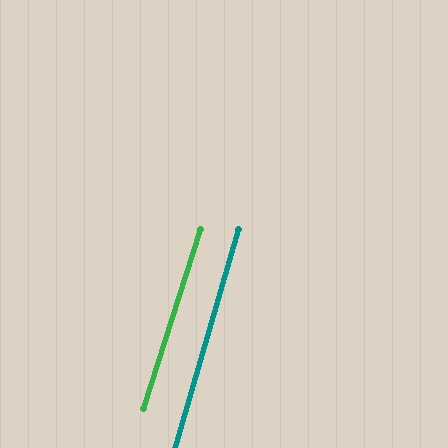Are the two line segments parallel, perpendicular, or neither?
Parallel — their directions differ by only 1.5°.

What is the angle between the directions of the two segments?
Approximately 1 degree.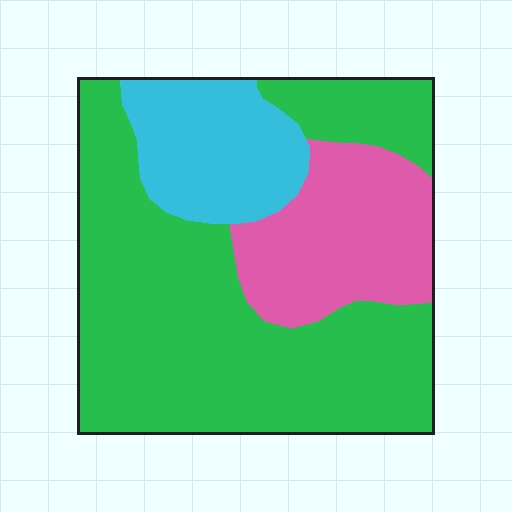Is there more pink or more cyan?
Pink.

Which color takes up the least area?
Cyan, at roughly 15%.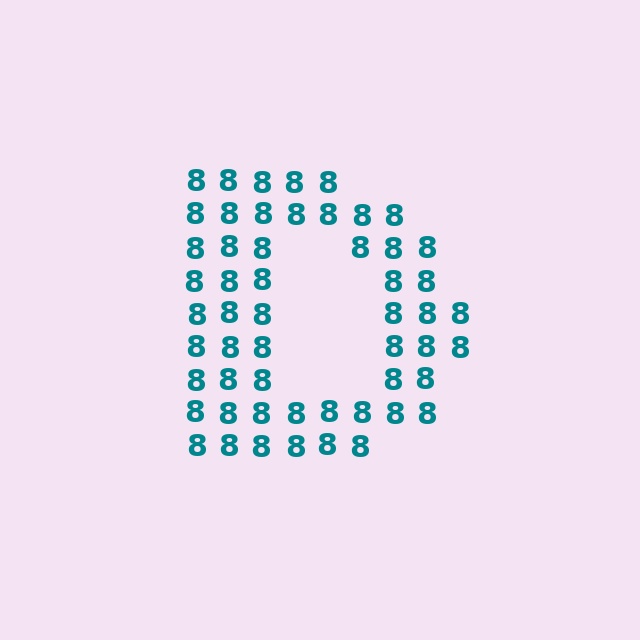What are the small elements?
The small elements are digit 8's.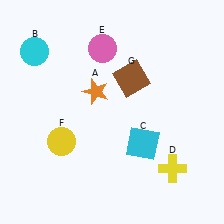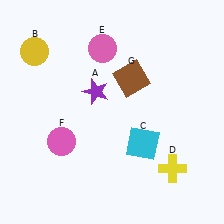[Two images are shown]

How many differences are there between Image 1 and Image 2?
There are 3 differences between the two images.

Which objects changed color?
A changed from orange to purple. B changed from cyan to yellow. F changed from yellow to pink.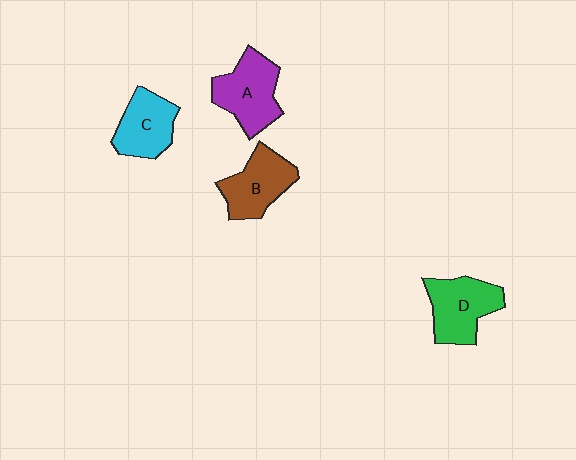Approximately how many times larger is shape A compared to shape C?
Approximately 1.2 times.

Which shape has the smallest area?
Shape C (cyan).